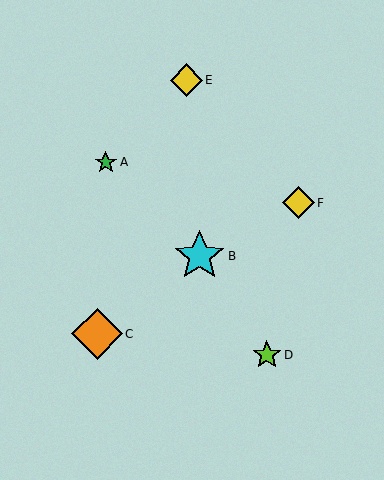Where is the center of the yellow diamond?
The center of the yellow diamond is at (299, 203).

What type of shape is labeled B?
Shape B is a cyan star.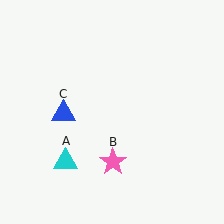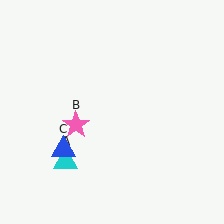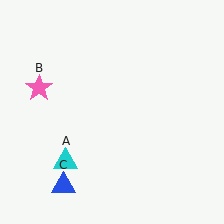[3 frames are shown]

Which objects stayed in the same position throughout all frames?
Cyan triangle (object A) remained stationary.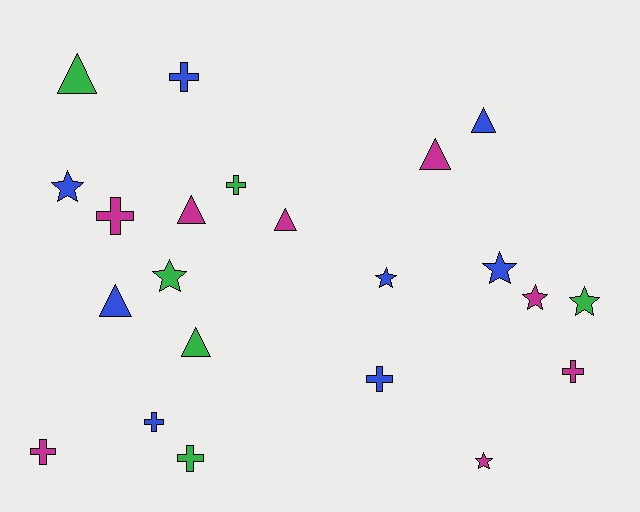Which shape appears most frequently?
Cross, with 8 objects.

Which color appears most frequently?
Magenta, with 8 objects.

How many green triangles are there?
There are 2 green triangles.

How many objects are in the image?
There are 22 objects.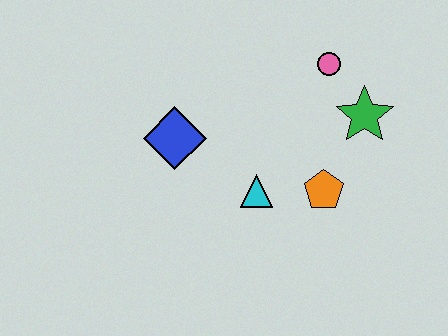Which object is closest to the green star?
The pink circle is closest to the green star.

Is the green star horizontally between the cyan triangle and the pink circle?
No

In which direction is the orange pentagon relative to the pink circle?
The orange pentagon is below the pink circle.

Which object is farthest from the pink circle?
The blue diamond is farthest from the pink circle.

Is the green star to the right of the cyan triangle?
Yes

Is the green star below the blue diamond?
No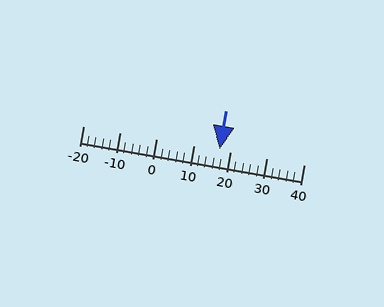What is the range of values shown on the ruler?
The ruler shows values from -20 to 40.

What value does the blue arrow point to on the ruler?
The blue arrow points to approximately 17.